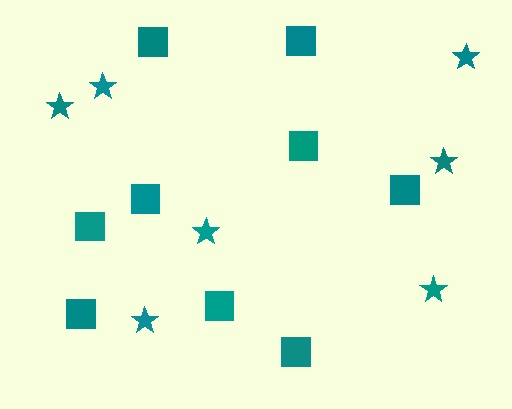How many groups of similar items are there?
There are 2 groups: one group of squares (9) and one group of stars (7).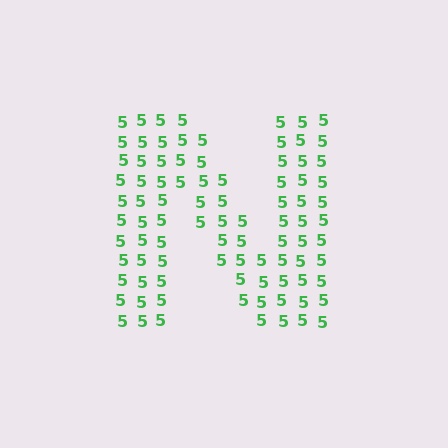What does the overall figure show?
The overall figure shows the letter N.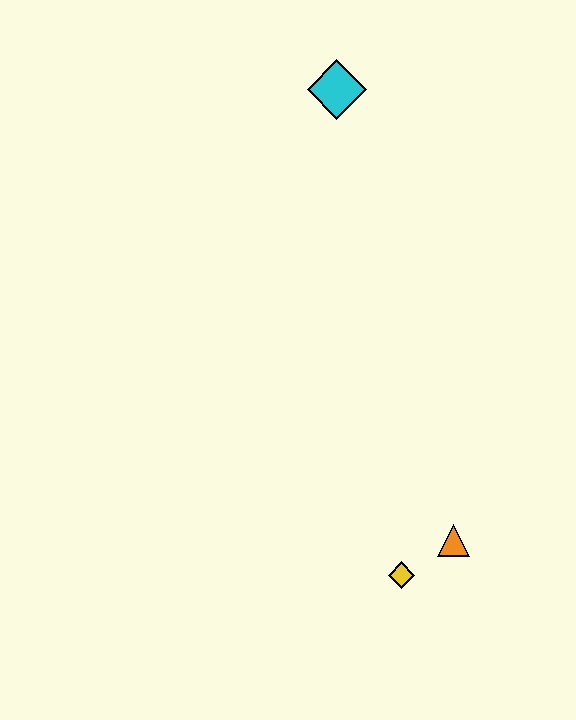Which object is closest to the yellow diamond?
The orange triangle is closest to the yellow diamond.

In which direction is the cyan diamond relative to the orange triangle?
The cyan diamond is above the orange triangle.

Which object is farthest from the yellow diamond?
The cyan diamond is farthest from the yellow diamond.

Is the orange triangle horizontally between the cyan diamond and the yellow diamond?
No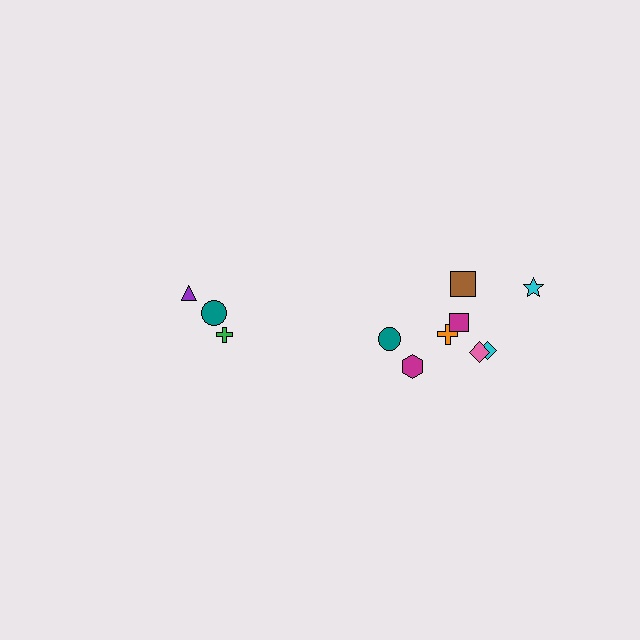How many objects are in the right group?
There are 8 objects.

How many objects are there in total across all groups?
There are 11 objects.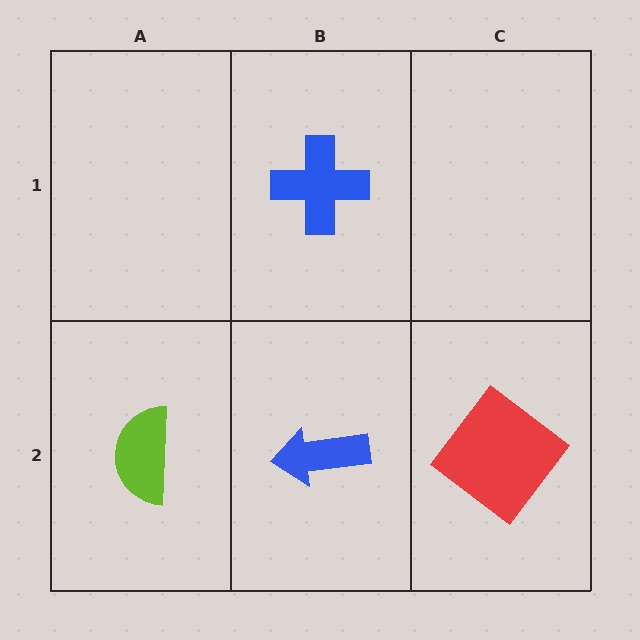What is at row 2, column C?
A red diamond.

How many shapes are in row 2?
3 shapes.